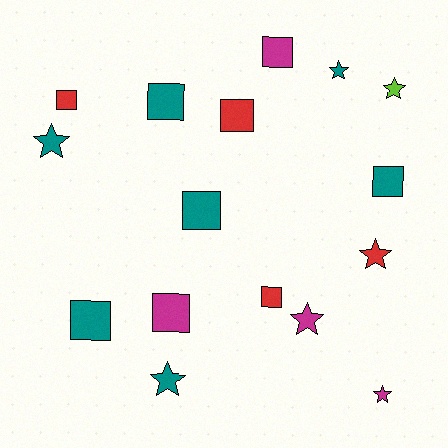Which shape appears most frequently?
Square, with 9 objects.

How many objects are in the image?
There are 16 objects.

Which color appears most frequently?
Teal, with 7 objects.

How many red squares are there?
There are 3 red squares.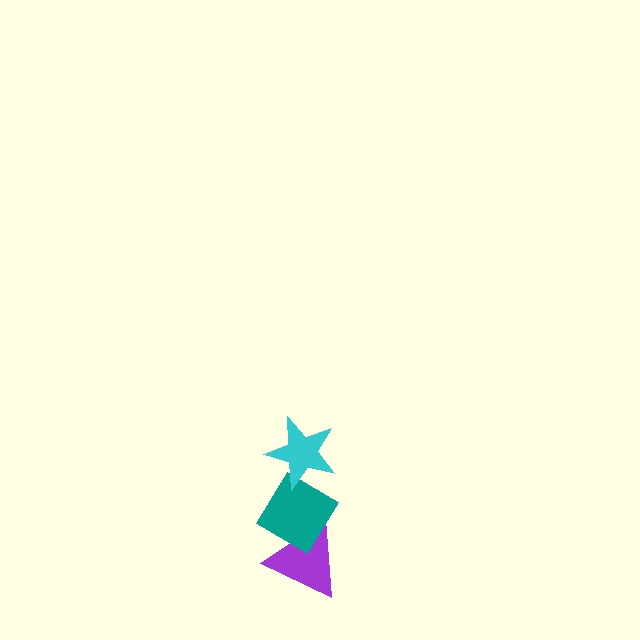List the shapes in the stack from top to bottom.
From top to bottom: the cyan star, the teal diamond, the purple triangle.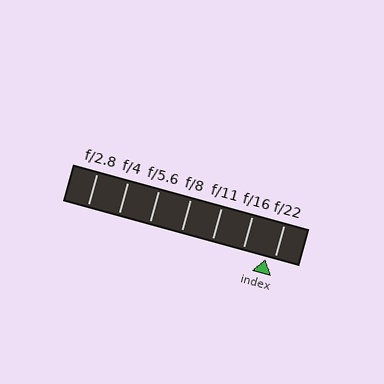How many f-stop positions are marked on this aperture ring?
There are 7 f-stop positions marked.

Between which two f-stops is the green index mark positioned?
The index mark is between f/16 and f/22.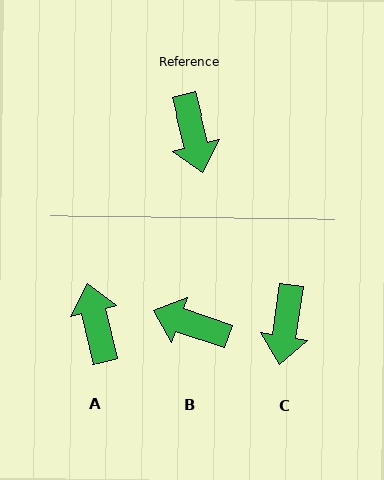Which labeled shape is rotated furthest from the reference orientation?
A, about 179 degrees away.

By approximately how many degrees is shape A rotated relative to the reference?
Approximately 179 degrees counter-clockwise.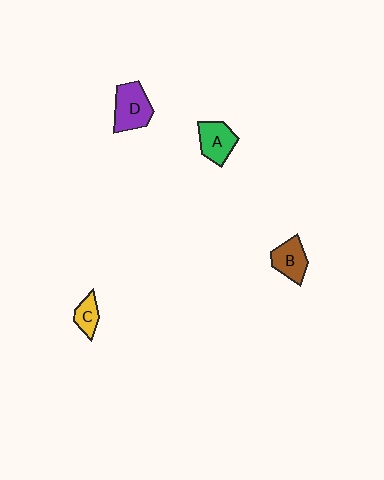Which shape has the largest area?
Shape D (purple).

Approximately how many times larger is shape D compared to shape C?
Approximately 1.9 times.